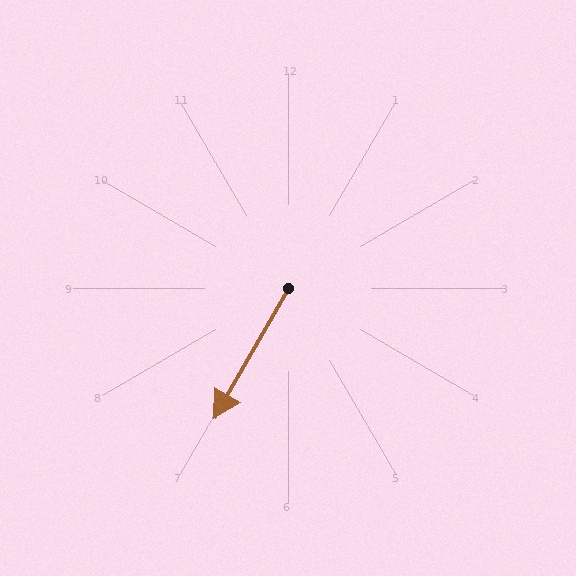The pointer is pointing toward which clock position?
Roughly 7 o'clock.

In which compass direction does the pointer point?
Southwest.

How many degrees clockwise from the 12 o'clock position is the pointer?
Approximately 210 degrees.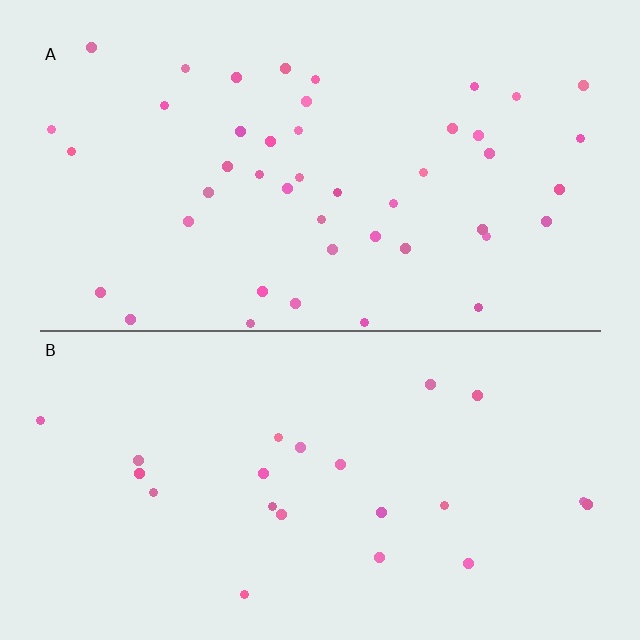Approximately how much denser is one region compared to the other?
Approximately 2.1× — region A over region B.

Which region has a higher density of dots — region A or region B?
A (the top).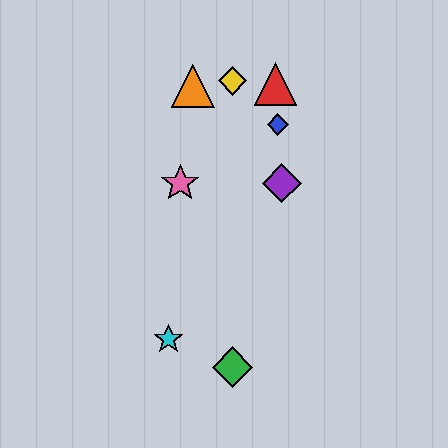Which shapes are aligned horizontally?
The purple diamond, the pink star are aligned horizontally.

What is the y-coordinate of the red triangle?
The red triangle is at y≈84.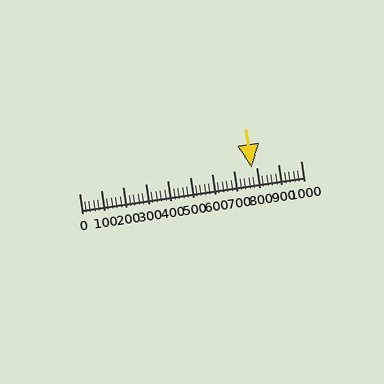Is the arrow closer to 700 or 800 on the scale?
The arrow is closer to 800.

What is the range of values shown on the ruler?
The ruler shows values from 0 to 1000.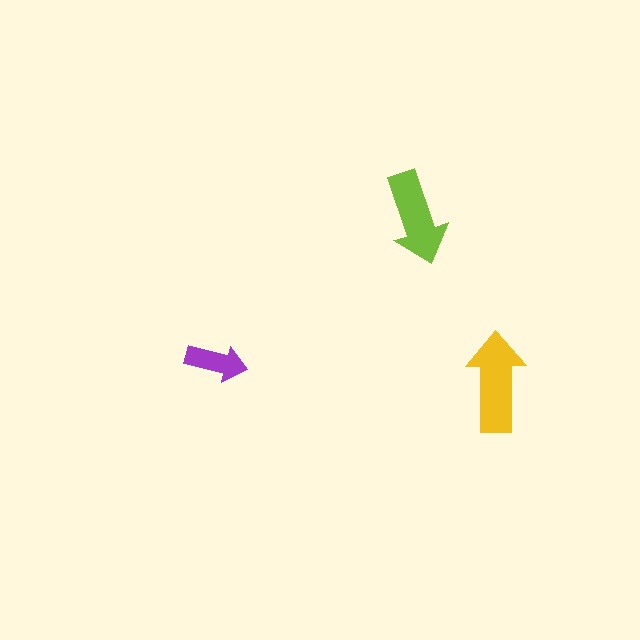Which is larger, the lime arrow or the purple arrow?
The lime one.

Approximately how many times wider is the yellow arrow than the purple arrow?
About 1.5 times wider.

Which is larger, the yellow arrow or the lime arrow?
The yellow one.